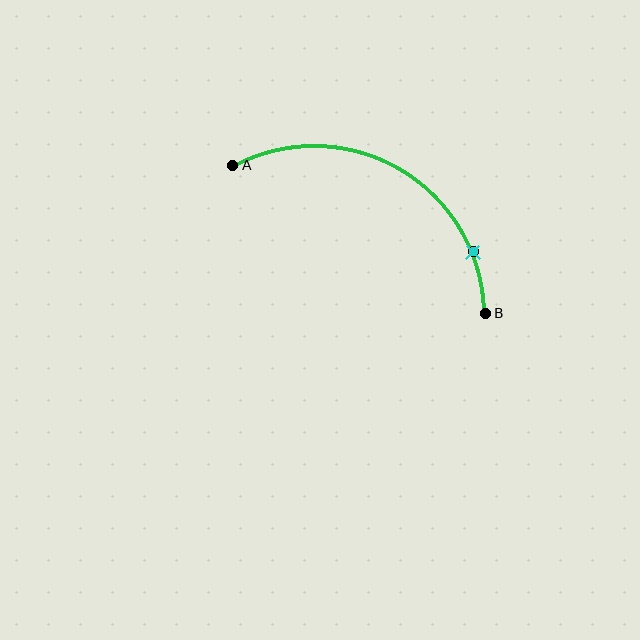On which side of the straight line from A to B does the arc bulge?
The arc bulges above the straight line connecting A and B.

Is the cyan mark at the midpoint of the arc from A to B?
No. The cyan mark lies on the arc but is closer to endpoint B. The arc midpoint would be at the point on the curve equidistant along the arc from both A and B.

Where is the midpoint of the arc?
The arc midpoint is the point on the curve farthest from the straight line joining A and B. It sits above that line.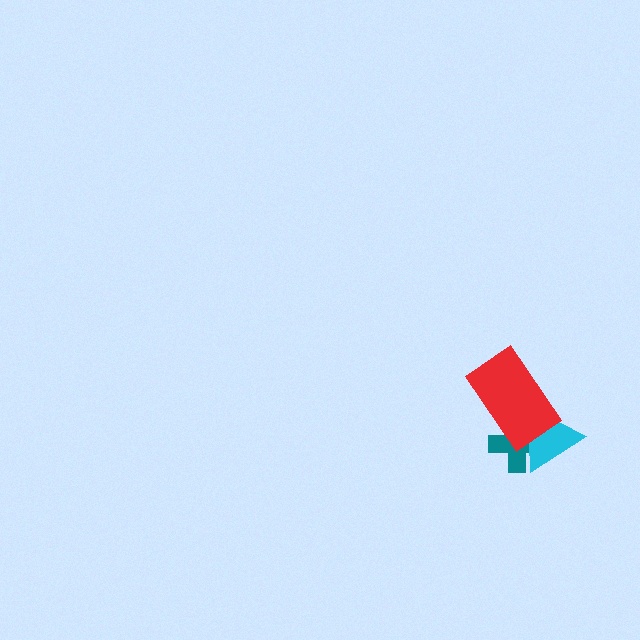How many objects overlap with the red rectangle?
2 objects overlap with the red rectangle.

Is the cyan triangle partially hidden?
Yes, it is partially covered by another shape.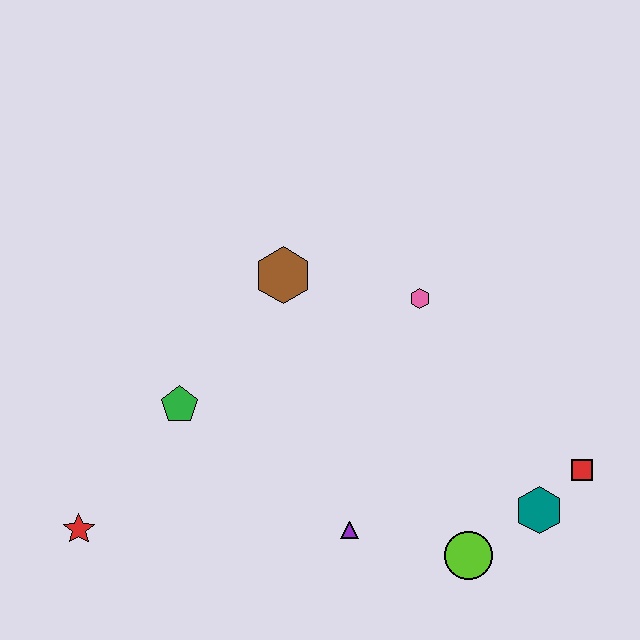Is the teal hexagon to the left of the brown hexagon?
No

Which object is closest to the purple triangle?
The lime circle is closest to the purple triangle.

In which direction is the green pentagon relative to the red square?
The green pentagon is to the left of the red square.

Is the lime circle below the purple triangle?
Yes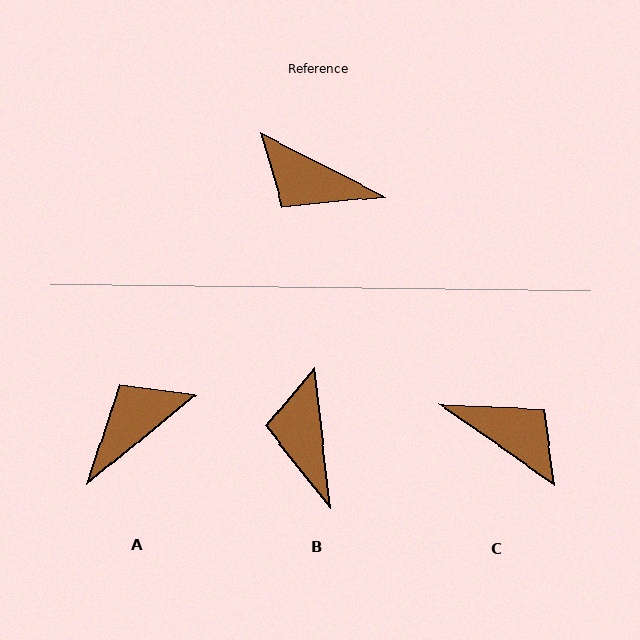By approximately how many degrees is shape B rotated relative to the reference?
Approximately 57 degrees clockwise.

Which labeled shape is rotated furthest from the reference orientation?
C, about 172 degrees away.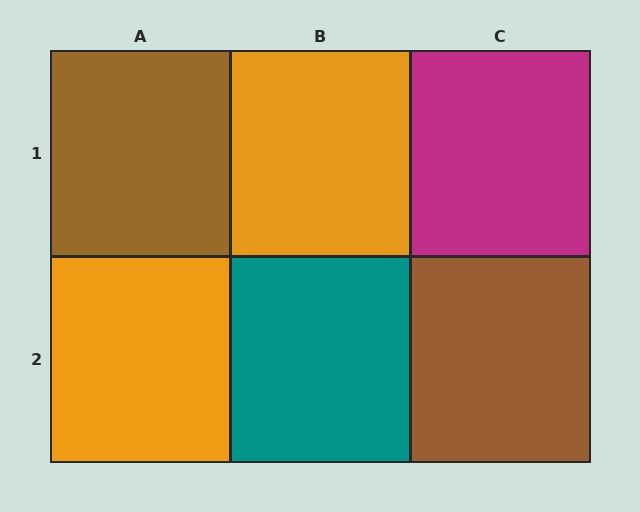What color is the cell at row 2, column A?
Orange.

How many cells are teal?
1 cell is teal.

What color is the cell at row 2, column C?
Brown.